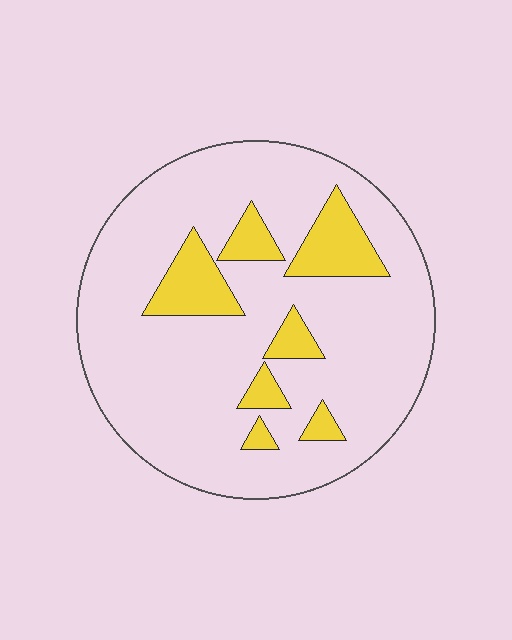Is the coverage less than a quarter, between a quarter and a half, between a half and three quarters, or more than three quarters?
Less than a quarter.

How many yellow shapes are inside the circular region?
7.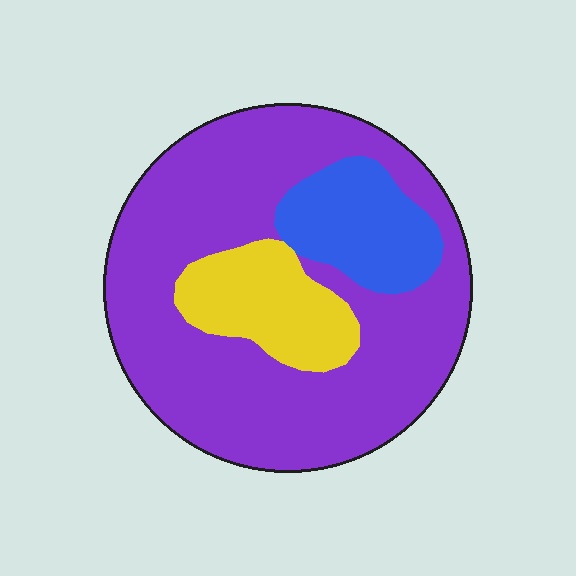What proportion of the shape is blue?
Blue covers around 15% of the shape.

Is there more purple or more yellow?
Purple.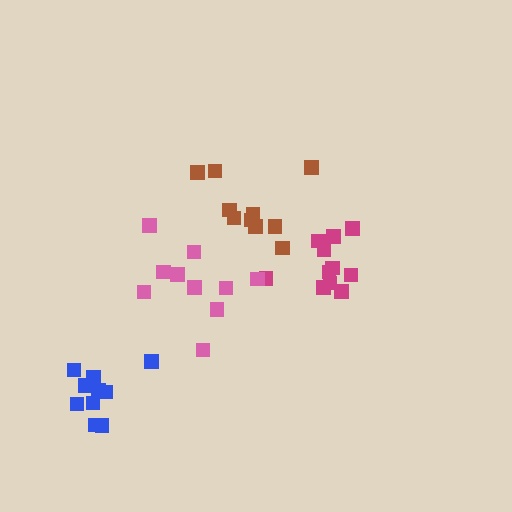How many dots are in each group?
Group 1: 10 dots, Group 2: 11 dots, Group 3: 10 dots, Group 4: 10 dots (41 total).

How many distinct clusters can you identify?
There are 4 distinct clusters.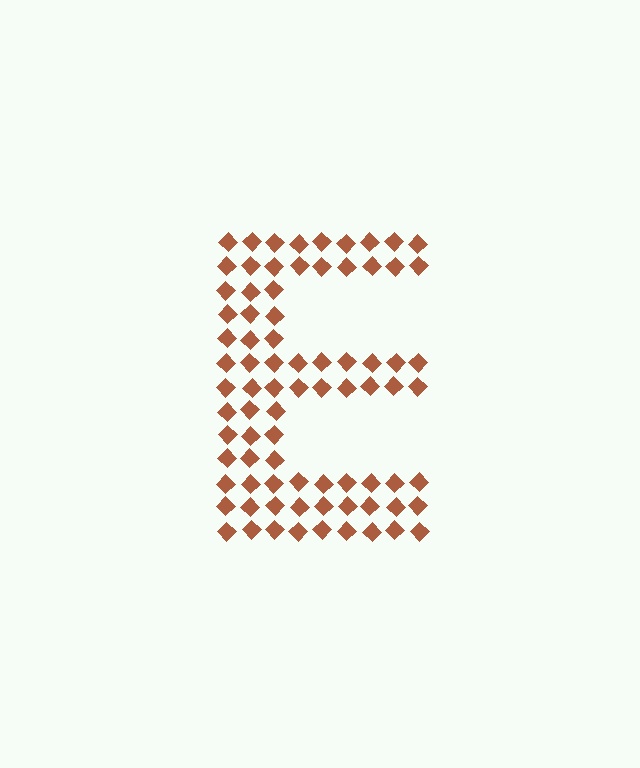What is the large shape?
The large shape is the letter E.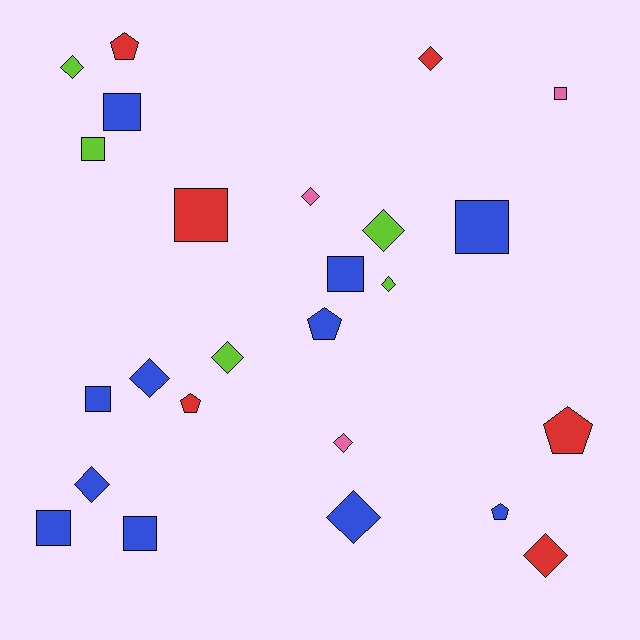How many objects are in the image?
There are 25 objects.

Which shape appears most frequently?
Diamond, with 11 objects.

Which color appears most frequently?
Blue, with 11 objects.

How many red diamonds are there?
There are 2 red diamonds.